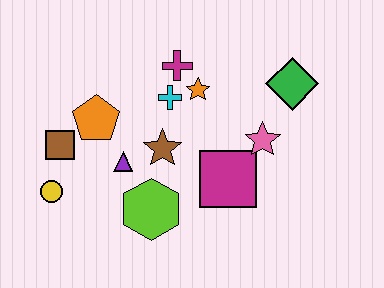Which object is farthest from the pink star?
The yellow circle is farthest from the pink star.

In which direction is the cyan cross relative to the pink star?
The cyan cross is to the left of the pink star.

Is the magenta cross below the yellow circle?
No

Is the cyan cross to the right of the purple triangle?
Yes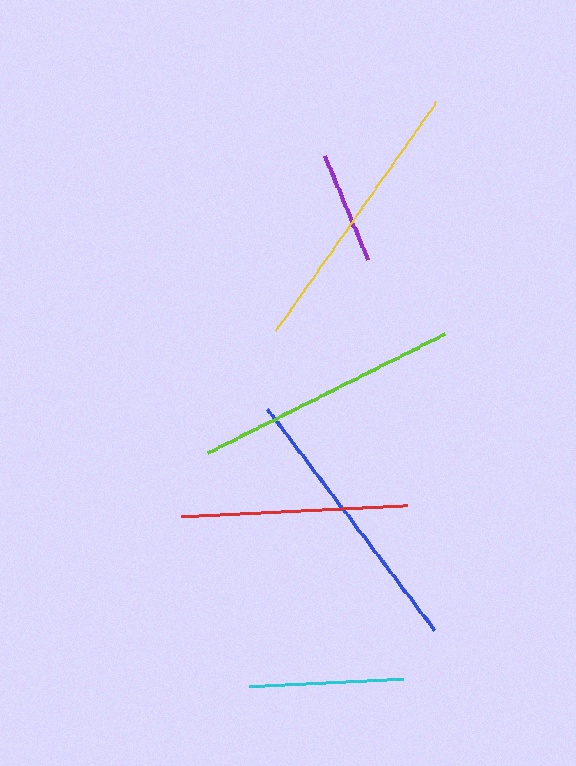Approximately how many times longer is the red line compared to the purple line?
The red line is approximately 2.0 times the length of the purple line.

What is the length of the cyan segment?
The cyan segment is approximately 154 pixels long.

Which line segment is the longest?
The yellow line is the longest at approximately 279 pixels.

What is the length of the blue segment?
The blue segment is approximately 276 pixels long.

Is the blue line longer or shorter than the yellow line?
The yellow line is longer than the blue line.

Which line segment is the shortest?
The purple line is the shortest at approximately 113 pixels.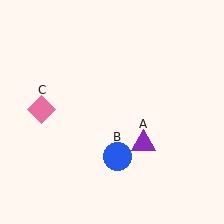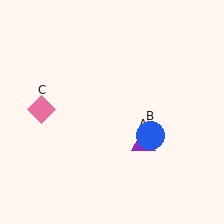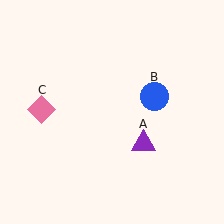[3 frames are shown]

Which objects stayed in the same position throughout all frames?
Purple triangle (object A) and pink diamond (object C) remained stationary.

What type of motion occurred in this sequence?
The blue circle (object B) rotated counterclockwise around the center of the scene.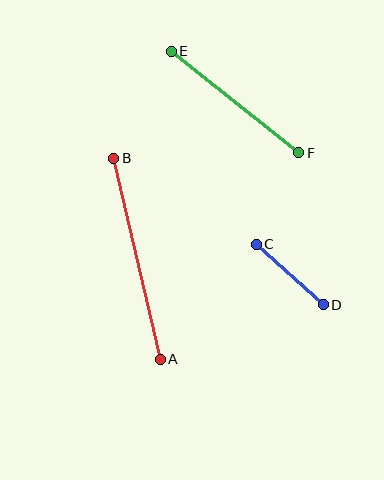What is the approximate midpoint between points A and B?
The midpoint is at approximately (137, 259) pixels.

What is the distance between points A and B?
The distance is approximately 206 pixels.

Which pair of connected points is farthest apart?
Points A and B are farthest apart.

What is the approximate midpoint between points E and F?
The midpoint is at approximately (235, 102) pixels.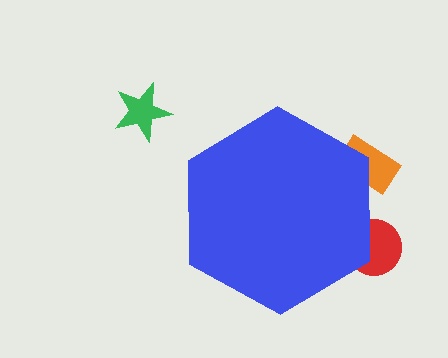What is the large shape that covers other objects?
A blue hexagon.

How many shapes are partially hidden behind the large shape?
2 shapes are partially hidden.